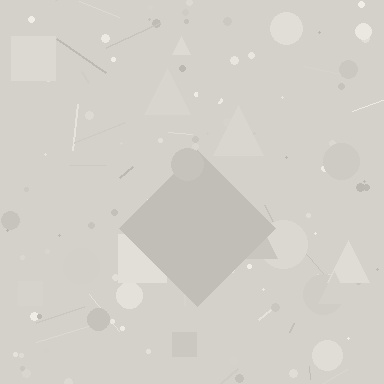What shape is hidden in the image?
A diamond is hidden in the image.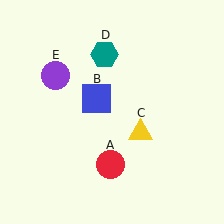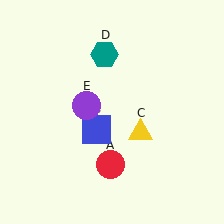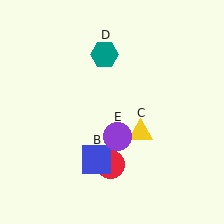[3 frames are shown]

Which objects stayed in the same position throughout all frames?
Red circle (object A) and yellow triangle (object C) and teal hexagon (object D) remained stationary.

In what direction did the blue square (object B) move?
The blue square (object B) moved down.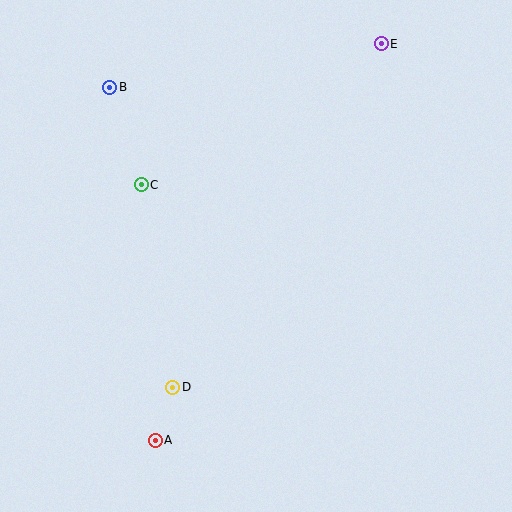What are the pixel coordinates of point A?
Point A is at (155, 440).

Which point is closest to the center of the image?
Point C at (141, 185) is closest to the center.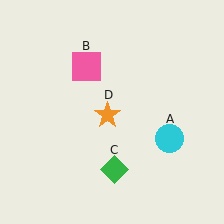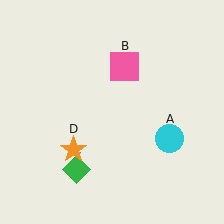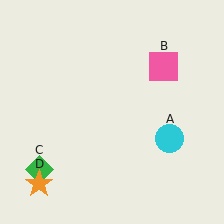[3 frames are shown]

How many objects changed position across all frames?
3 objects changed position: pink square (object B), green diamond (object C), orange star (object D).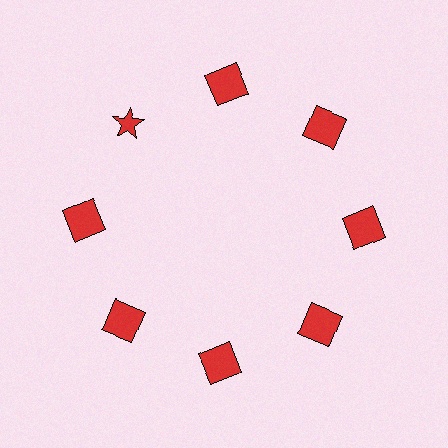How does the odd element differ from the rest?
It has a different shape: star instead of square.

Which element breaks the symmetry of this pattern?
The red star at roughly the 10 o'clock position breaks the symmetry. All other shapes are red squares.